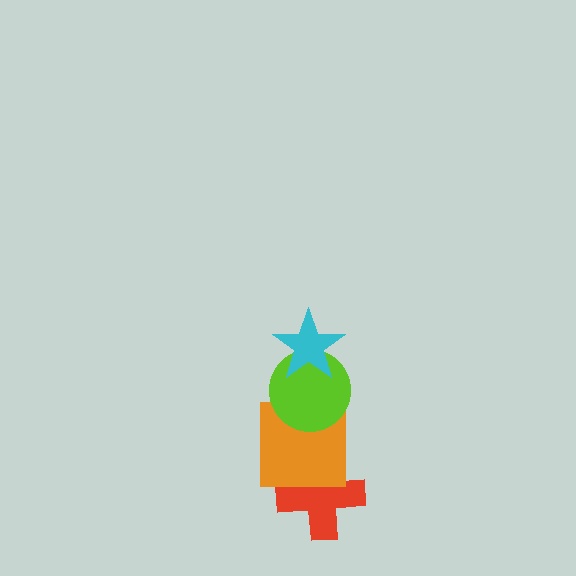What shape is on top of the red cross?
The orange square is on top of the red cross.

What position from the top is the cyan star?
The cyan star is 1st from the top.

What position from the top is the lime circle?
The lime circle is 2nd from the top.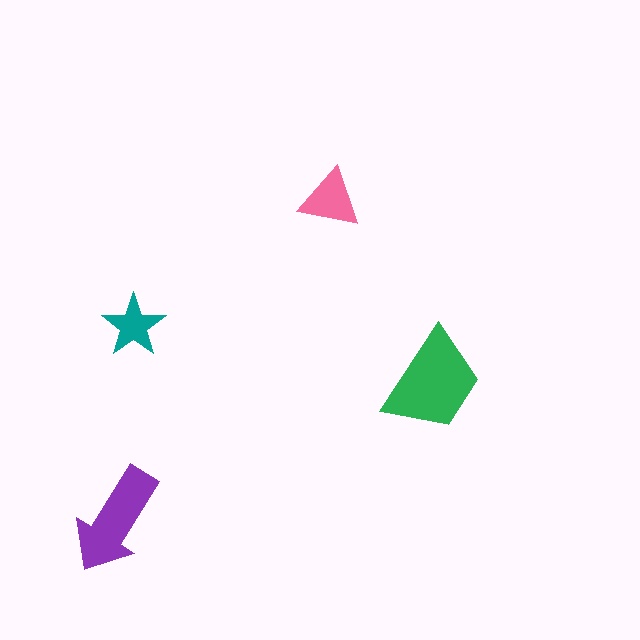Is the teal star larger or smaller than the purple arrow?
Smaller.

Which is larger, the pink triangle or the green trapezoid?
The green trapezoid.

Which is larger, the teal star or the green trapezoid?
The green trapezoid.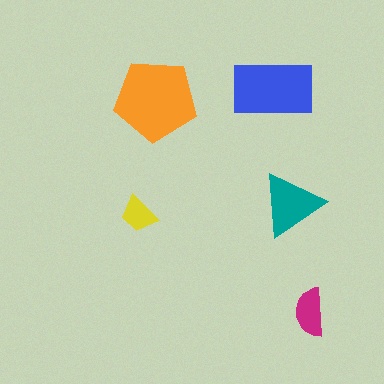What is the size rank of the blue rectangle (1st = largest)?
2nd.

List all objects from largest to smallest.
The orange pentagon, the blue rectangle, the teal triangle, the magenta semicircle, the yellow trapezoid.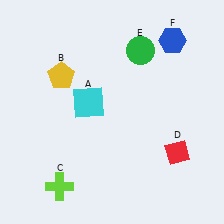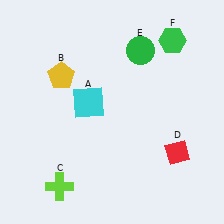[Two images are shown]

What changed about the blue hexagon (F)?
In Image 1, F is blue. In Image 2, it changed to green.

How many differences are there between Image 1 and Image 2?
There is 1 difference between the two images.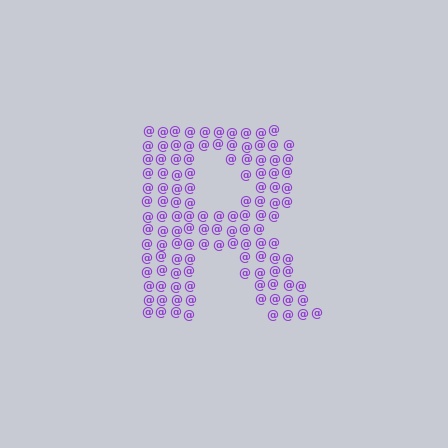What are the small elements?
The small elements are at signs.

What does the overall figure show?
The overall figure shows the letter R.